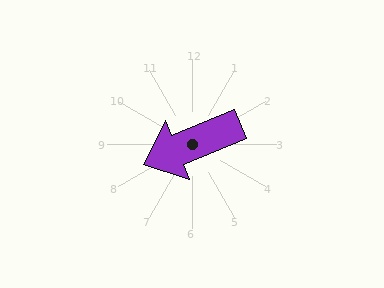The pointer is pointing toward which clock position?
Roughly 8 o'clock.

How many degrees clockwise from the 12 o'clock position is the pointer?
Approximately 248 degrees.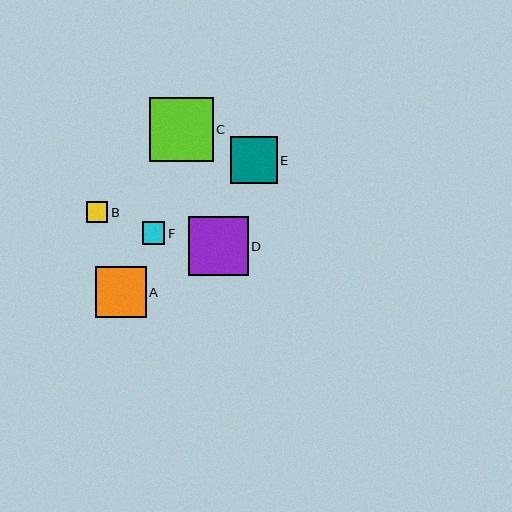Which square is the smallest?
Square B is the smallest with a size of approximately 21 pixels.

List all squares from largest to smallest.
From largest to smallest: C, D, A, E, F, B.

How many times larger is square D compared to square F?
Square D is approximately 2.6 times the size of square F.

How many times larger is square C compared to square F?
Square C is approximately 2.8 times the size of square F.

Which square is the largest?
Square C is the largest with a size of approximately 64 pixels.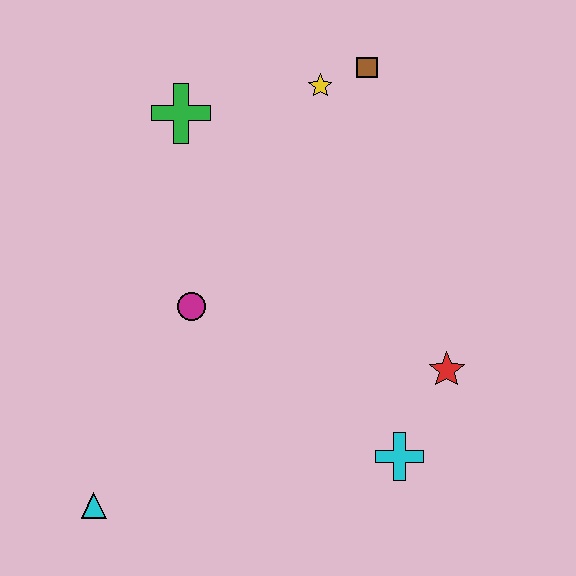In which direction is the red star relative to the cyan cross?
The red star is above the cyan cross.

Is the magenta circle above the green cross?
No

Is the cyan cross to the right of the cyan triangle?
Yes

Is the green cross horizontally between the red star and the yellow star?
No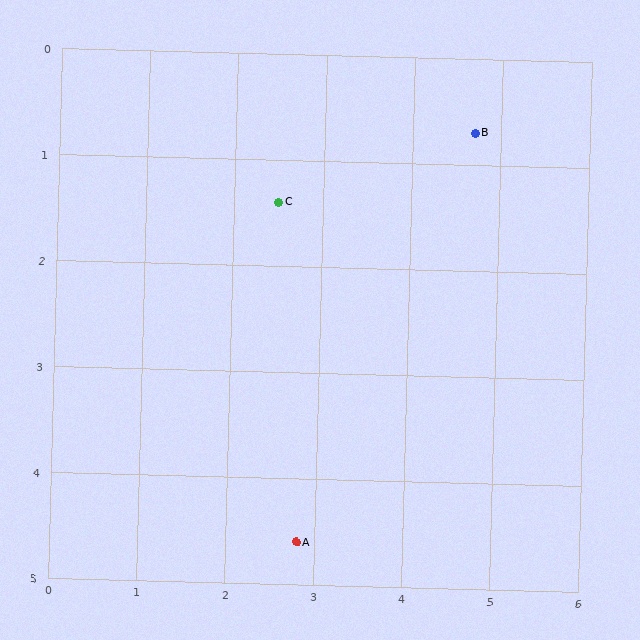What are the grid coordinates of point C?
Point C is at approximately (2.5, 1.4).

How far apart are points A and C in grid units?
Points A and C are about 3.2 grid units apart.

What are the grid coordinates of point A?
Point A is at approximately (2.8, 4.6).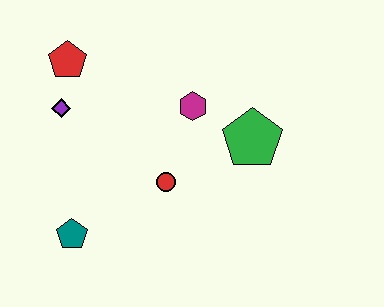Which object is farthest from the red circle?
The red pentagon is farthest from the red circle.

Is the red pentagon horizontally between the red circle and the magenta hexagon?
No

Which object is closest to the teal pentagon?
The red circle is closest to the teal pentagon.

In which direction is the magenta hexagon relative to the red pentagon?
The magenta hexagon is to the right of the red pentagon.